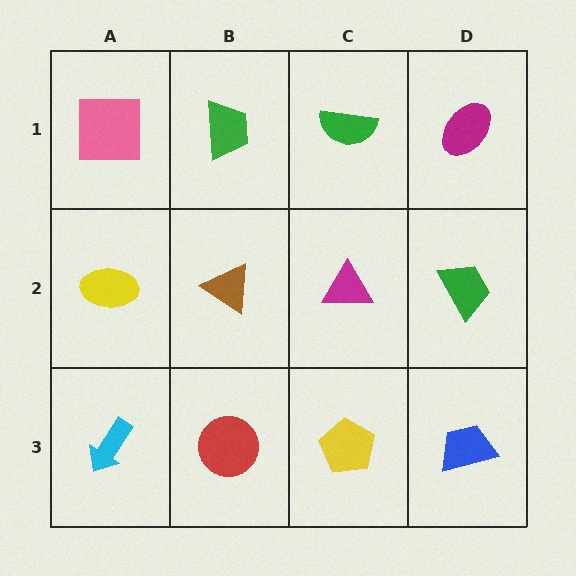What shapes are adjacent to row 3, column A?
A yellow ellipse (row 2, column A), a red circle (row 3, column B).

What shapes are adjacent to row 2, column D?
A magenta ellipse (row 1, column D), a blue trapezoid (row 3, column D), a magenta triangle (row 2, column C).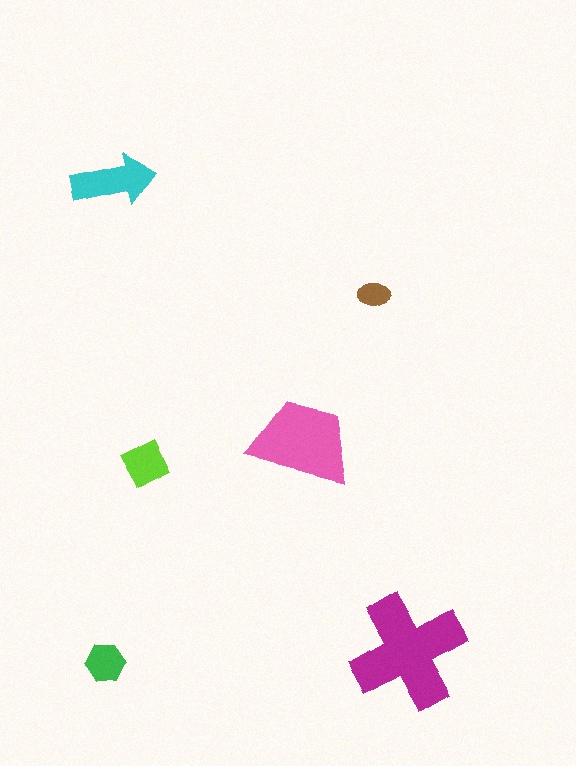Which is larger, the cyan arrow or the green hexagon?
The cyan arrow.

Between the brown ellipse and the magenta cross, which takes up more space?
The magenta cross.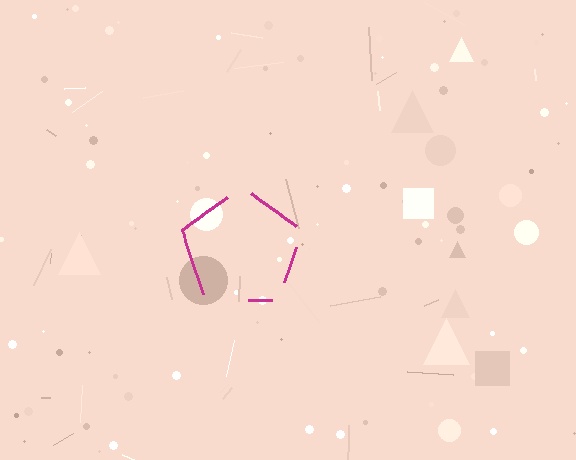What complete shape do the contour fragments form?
The contour fragments form a pentagon.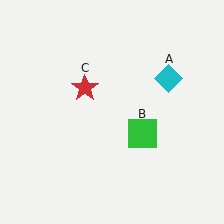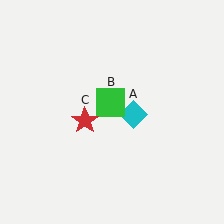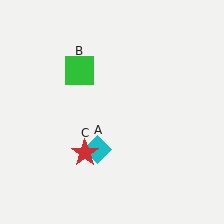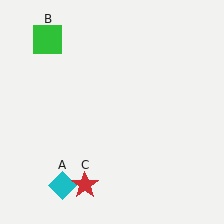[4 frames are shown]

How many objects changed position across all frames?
3 objects changed position: cyan diamond (object A), green square (object B), red star (object C).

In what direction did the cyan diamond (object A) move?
The cyan diamond (object A) moved down and to the left.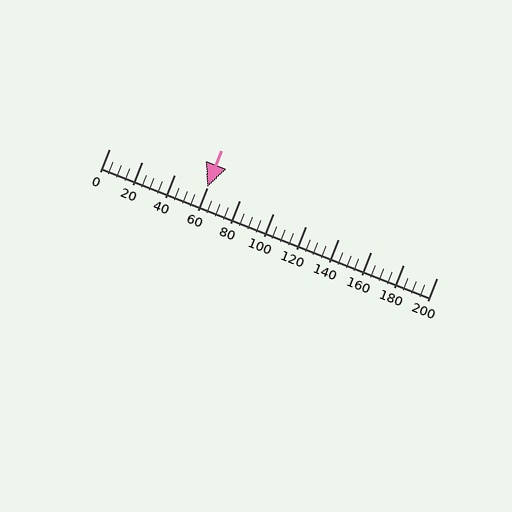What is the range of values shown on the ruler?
The ruler shows values from 0 to 200.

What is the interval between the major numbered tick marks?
The major tick marks are spaced 20 units apart.